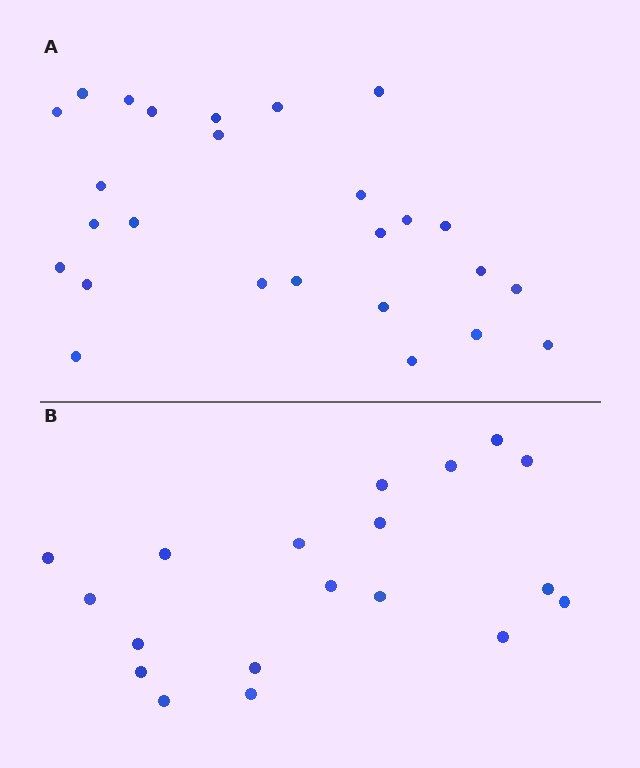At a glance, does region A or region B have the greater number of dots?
Region A (the top region) has more dots.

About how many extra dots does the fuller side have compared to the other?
Region A has roughly 8 or so more dots than region B.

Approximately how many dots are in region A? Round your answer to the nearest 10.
About 30 dots. (The exact count is 26, which rounds to 30.)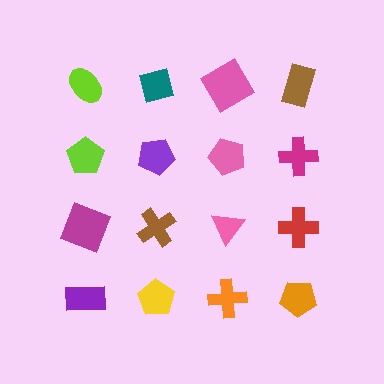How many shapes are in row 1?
4 shapes.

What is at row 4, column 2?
A yellow pentagon.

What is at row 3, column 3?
A pink triangle.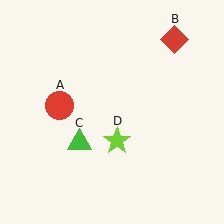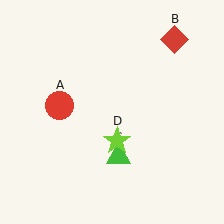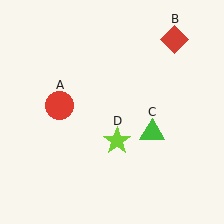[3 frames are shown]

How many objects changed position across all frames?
1 object changed position: green triangle (object C).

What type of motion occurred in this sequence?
The green triangle (object C) rotated counterclockwise around the center of the scene.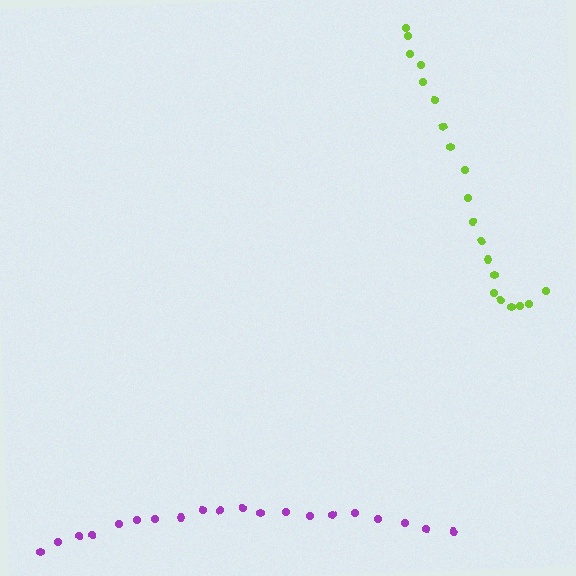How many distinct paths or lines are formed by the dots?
There are 2 distinct paths.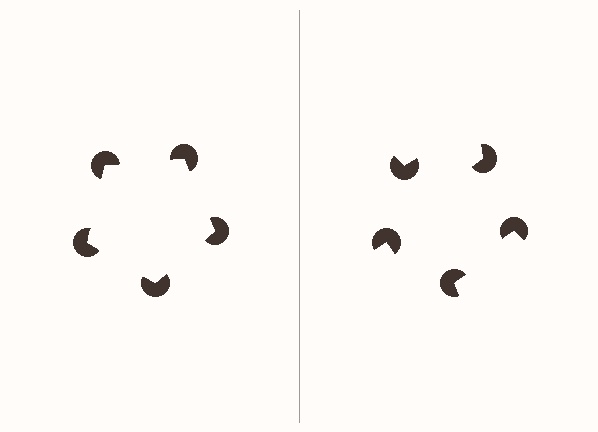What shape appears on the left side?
An illusory pentagon.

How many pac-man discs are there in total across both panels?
10 — 5 on each side.